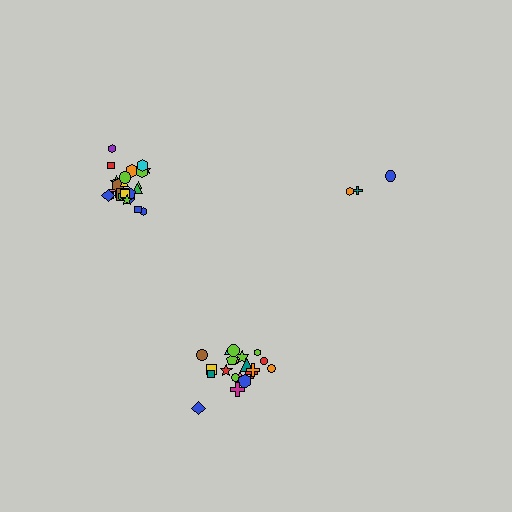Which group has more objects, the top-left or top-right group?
The top-left group.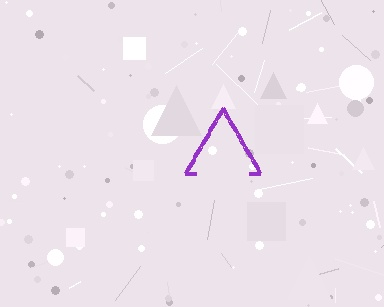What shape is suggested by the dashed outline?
The dashed outline suggests a triangle.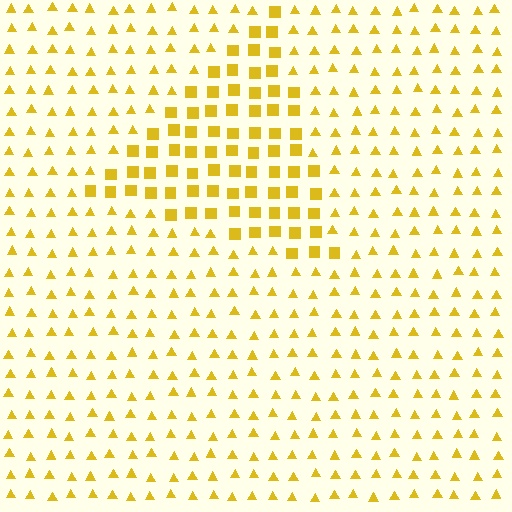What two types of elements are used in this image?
The image uses squares inside the triangle region and triangles outside it.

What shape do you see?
I see a triangle.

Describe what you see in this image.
The image is filled with small yellow elements arranged in a uniform grid. A triangle-shaped region contains squares, while the surrounding area contains triangles. The boundary is defined purely by the change in element shape.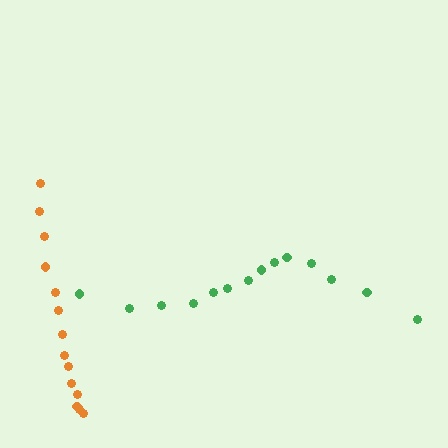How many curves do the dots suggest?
There are 2 distinct paths.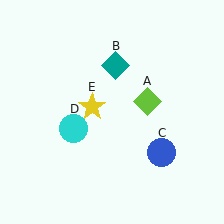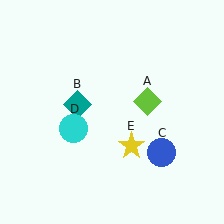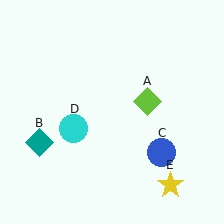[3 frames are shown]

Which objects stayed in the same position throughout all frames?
Lime diamond (object A) and blue circle (object C) and cyan circle (object D) remained stationary.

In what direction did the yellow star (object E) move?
The yellow star (object E) moved down and to the right.